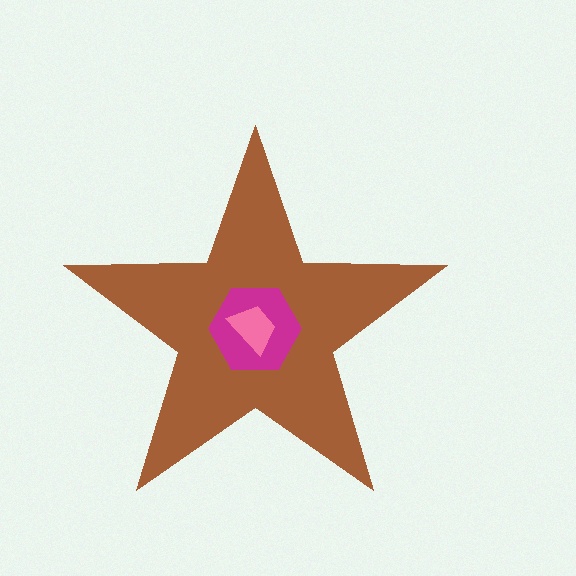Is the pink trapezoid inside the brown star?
Yes.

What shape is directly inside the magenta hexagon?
The pink trapezoid.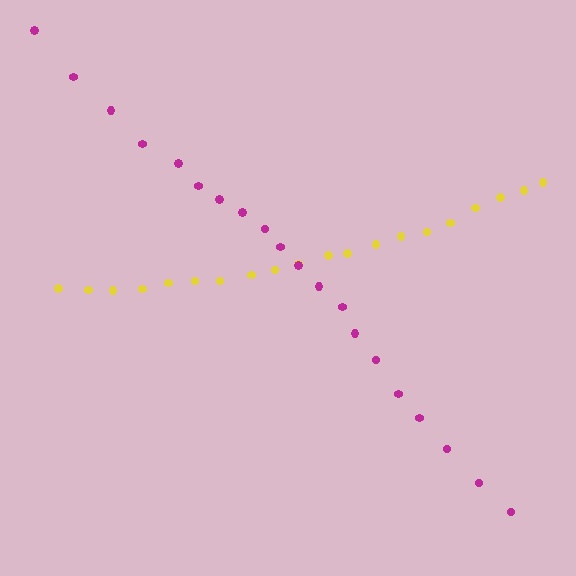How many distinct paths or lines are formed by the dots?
There are 2 distinct paths.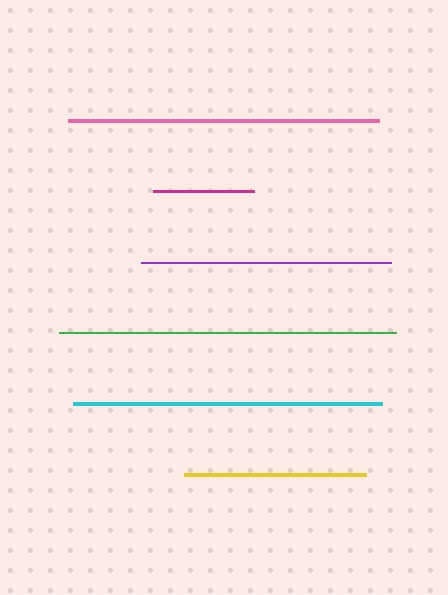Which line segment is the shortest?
The magenta line is the shortest at approximately 100 pixels.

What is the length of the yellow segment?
The yellow segment is approximately 182 pixels long.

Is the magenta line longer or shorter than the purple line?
The purple line is longer than the magenta line.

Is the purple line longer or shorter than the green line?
The green line is longer than the purple line.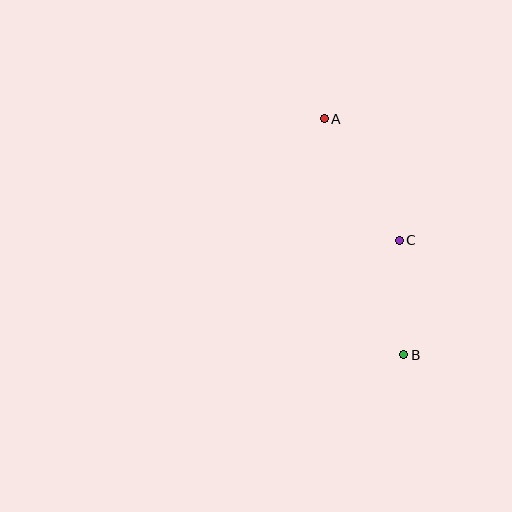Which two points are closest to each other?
Points B and C are closest to each other.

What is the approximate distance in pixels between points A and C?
The distance between A and C is approximately 142 pixels.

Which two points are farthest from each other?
Points A and B are farthest from each other.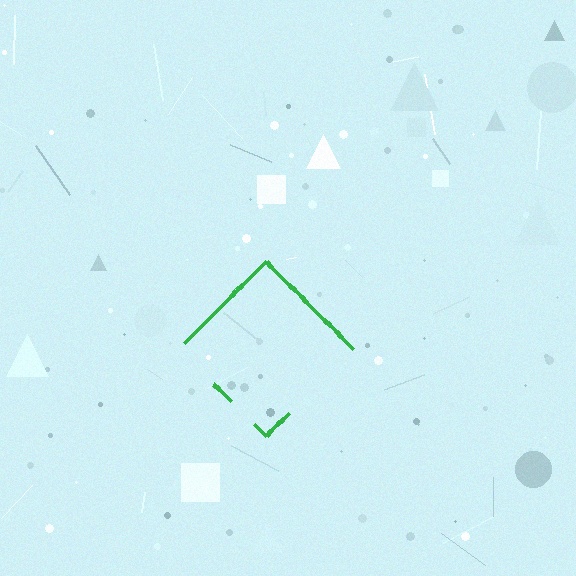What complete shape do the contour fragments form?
The contour fragments form a diamond.